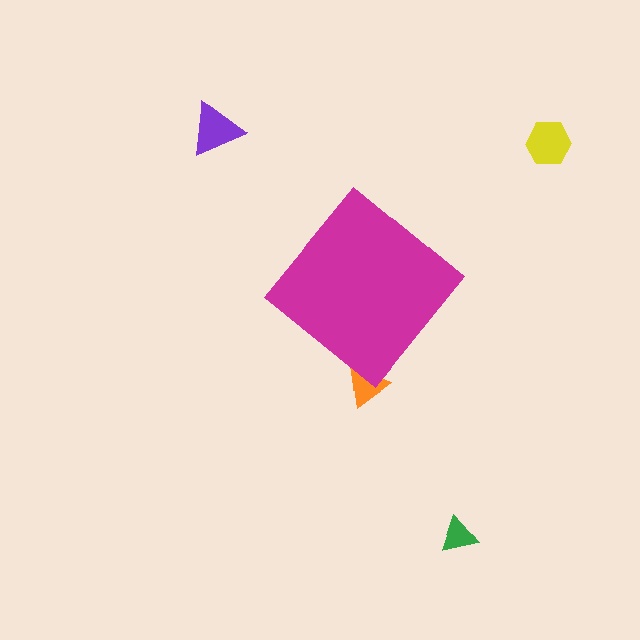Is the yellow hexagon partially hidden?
No, the yellow hexagon is fully visible.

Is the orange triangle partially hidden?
Yes, the orange triangle is partially hidden behind the magenta diamond.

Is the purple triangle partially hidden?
No, the purple triangle is fully visible.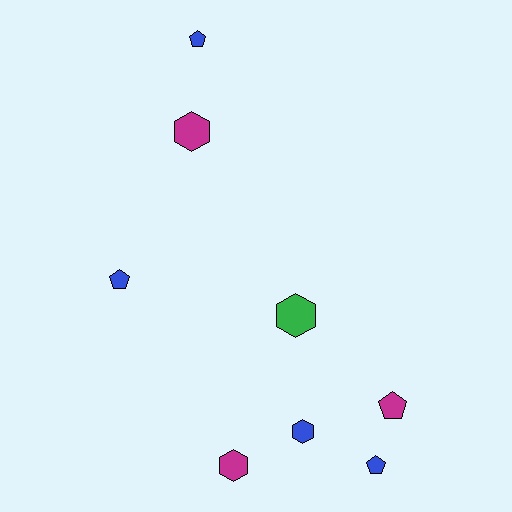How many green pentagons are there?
There are no green pentagons.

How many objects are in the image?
There are 8 objects.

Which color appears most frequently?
Blue, with 4 objects.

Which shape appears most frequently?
Pentagon, with 4 objects.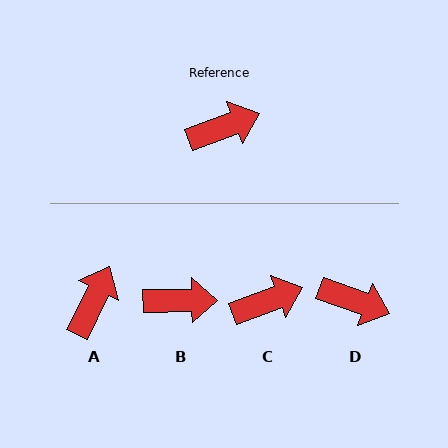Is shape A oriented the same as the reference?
No, it is off by about 43 degrees.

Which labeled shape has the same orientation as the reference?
C.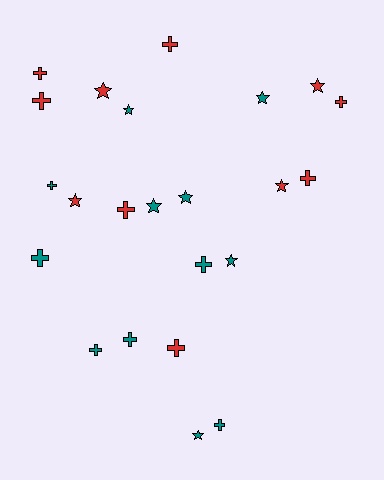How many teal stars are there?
There are 6 teal stars.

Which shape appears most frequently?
Cross, with 13 objects.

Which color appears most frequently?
Teal, with 12 objects.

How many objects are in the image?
There are 23 objects.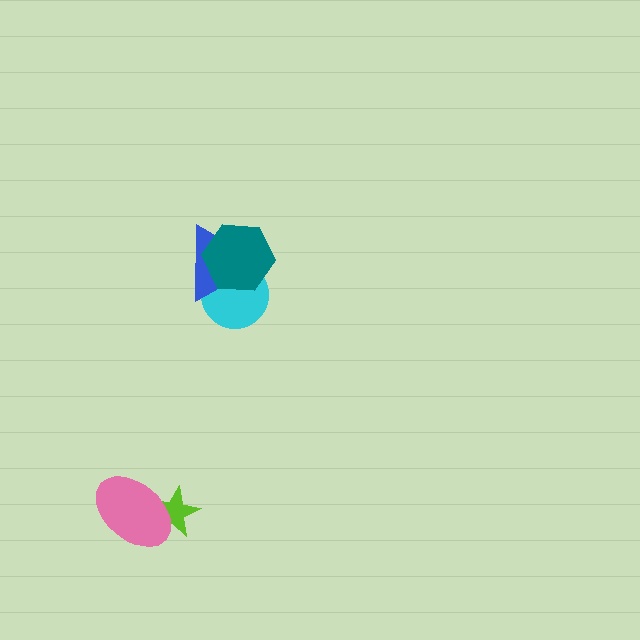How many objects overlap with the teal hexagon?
2 objects overlap with the teal hexagon.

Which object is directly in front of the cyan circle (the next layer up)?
The blue triangle is directly in front of the cyan circle.